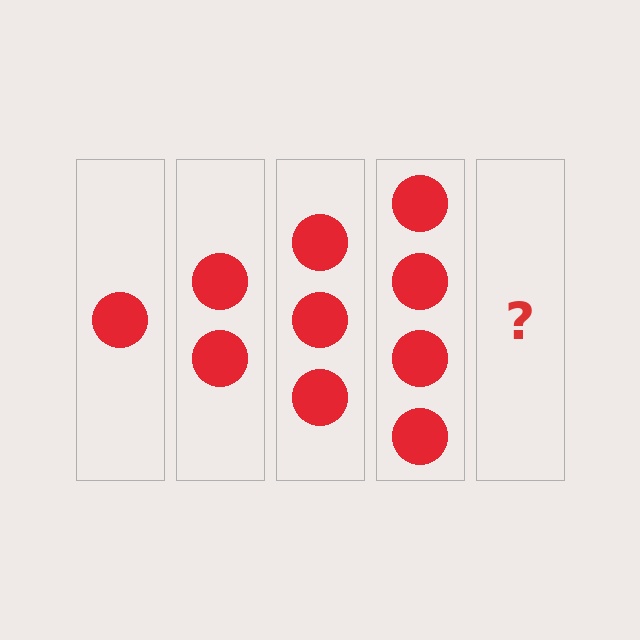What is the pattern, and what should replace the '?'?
The pattern is that each step adds one more circle. The '?' should be 5 circles.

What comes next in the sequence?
The next element should be 5 circles.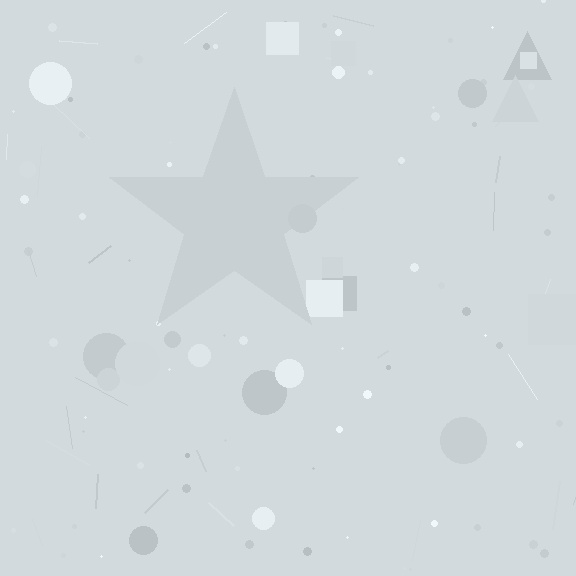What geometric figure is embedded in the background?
A star is embedded in the background.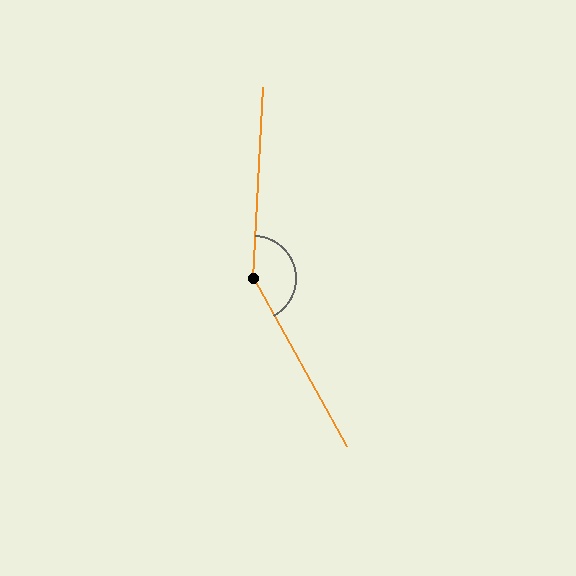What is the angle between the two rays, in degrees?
Approximately 148 degrees.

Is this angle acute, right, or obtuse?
It is obtuse.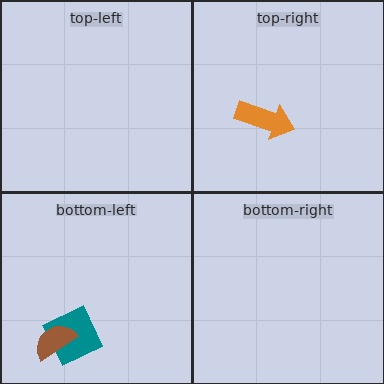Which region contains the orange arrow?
The top-right region.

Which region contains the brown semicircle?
The bottom-left region.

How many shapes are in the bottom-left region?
2.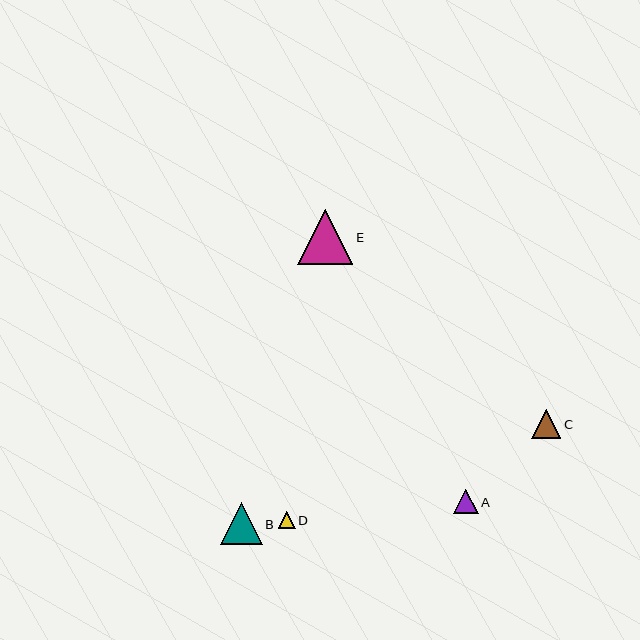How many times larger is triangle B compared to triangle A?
Triangle B is approximately 1.7 times the size of triangle A.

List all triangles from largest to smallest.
From largest to smallest: E, B, C, A, D.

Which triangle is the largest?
Triangle E is the largest with a size of approximately 55 pixels.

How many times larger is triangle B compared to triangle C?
Triangle B is approximately 1.4 times the size of triangle C.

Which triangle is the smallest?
Triangle D is the smallest with a size of approximately 17 pixels.